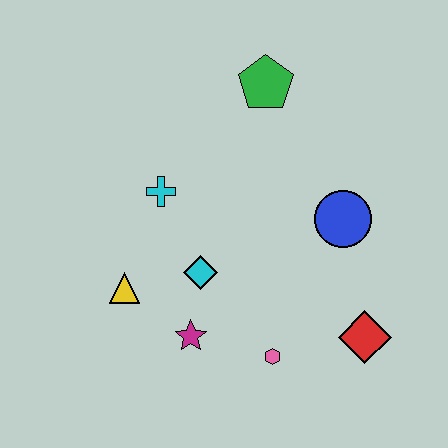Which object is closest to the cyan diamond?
The magenta star is closest to the cyan diamond.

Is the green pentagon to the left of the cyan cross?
No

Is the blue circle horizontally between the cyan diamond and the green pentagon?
No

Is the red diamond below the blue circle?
Yes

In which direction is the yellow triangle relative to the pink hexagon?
The yellow triangle is to the left of the pink hexagon.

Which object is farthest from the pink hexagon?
The green pentagon is farthest from the pink hexagon.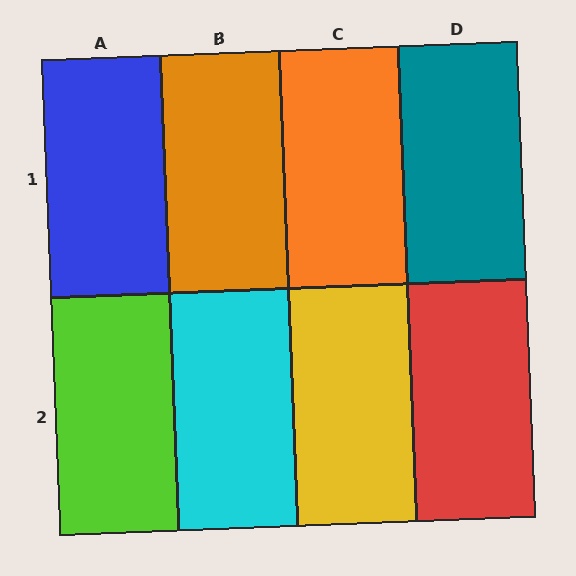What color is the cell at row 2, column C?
Yellow.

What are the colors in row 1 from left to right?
Blue, orange, orange, teal.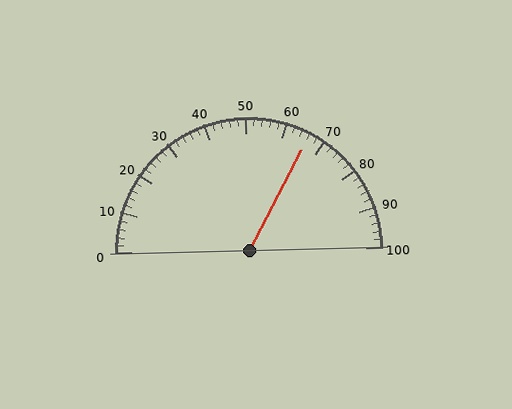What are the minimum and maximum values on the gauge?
The gauge ranges from 0 to 100.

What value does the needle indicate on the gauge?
The needle indicates approximately 66.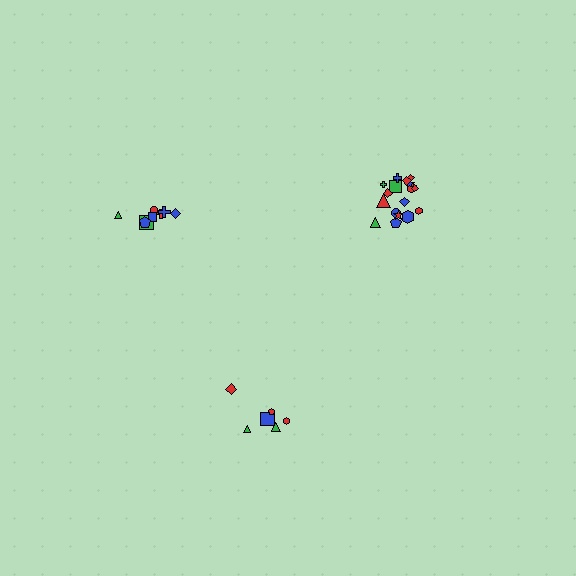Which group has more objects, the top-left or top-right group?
The top-right group.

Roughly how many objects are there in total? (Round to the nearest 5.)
Roughly 30 objects in total.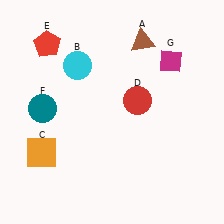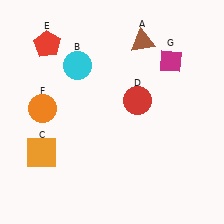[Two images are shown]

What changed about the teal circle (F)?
In Image 1, F is teal. In Image 2, it changed to orange.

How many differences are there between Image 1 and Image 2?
There is 1 difference between the two images.